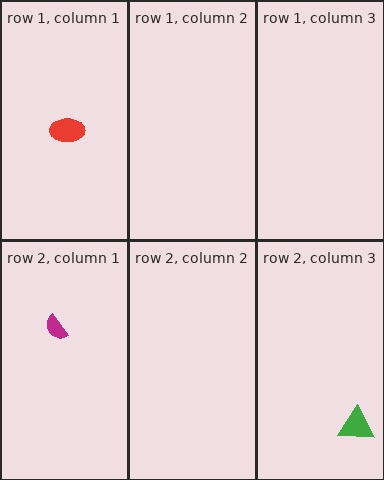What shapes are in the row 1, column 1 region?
The red ellipse.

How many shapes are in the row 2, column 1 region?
1.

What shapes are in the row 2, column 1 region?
The magenta semicircle.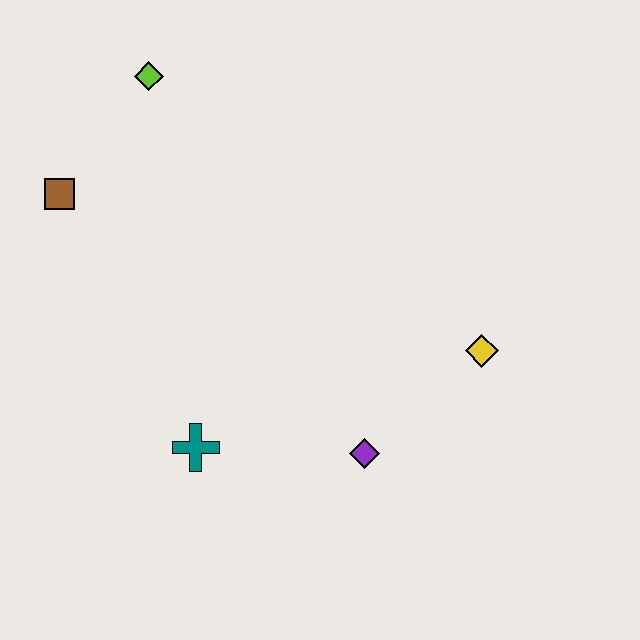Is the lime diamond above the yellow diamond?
Yes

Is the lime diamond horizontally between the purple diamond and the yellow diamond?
No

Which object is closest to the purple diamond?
The yellow diamond is closest to the purple diamond.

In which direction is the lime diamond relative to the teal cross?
The lime diamond is above the teal cross.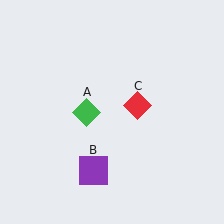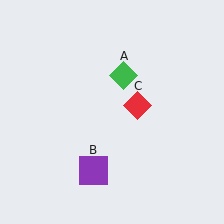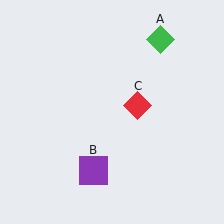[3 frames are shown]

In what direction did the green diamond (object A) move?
The green diamond (object A) moved up and to the right.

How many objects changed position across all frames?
1 object changed position: green diamond (object A).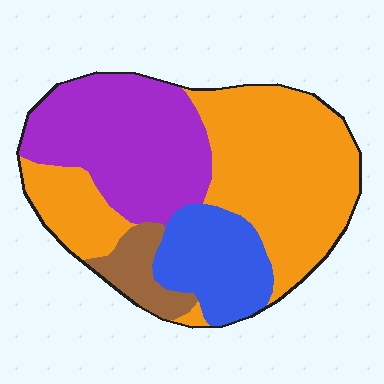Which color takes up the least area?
Brown, at roughly 5%.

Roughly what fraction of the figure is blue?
Blue covers around 15% of the figure.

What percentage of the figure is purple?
Purple takes up between a quarter and a half of the figure.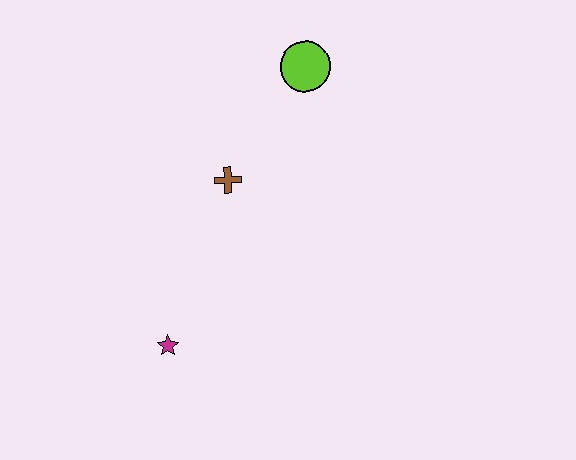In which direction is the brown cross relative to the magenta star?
The brown cross is above the magenta star.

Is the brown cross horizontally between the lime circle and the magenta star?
Yes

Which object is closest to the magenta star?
The brown cross is closest to the magenta star.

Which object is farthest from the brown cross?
The magenta star is farthest from the brown cross.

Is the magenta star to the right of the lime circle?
No